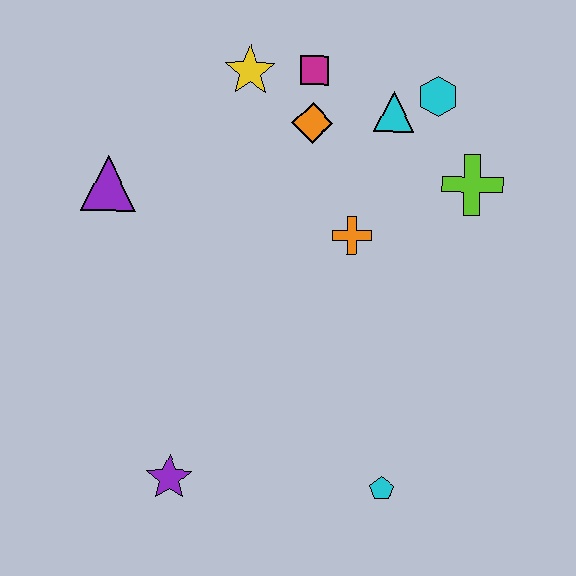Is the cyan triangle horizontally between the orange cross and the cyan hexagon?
Yes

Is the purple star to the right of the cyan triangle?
No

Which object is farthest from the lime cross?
The purple star is farthest from the lime cross.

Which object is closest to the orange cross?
The orange diamond is closest to the orange cross.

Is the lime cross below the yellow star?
Yes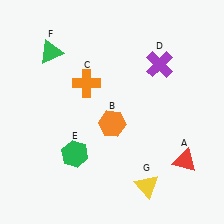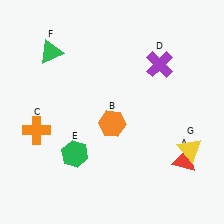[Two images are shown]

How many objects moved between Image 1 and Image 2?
2 objects moved between the two images.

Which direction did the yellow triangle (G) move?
The yellow triangle (G) moved right.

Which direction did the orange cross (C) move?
The orange cross (C) moved left.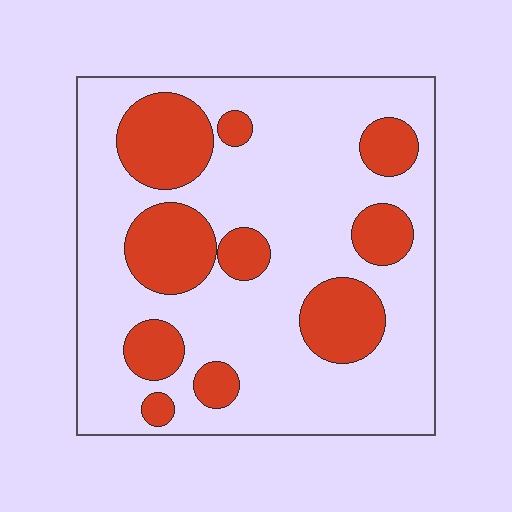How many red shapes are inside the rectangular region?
10.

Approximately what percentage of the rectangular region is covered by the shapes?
Approximately 25%.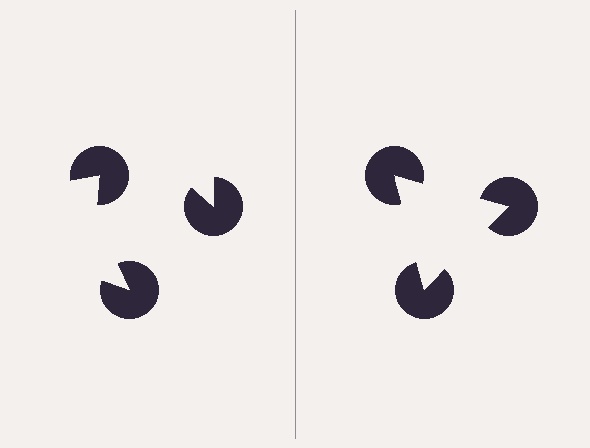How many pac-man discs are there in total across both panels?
6 — 3 on each side.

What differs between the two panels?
The pac-man discs are positioned identically on both sides; only the wedge orientations differ. On the right they align to a triangle; on the left they are misaligned.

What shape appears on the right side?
An illusory triangle.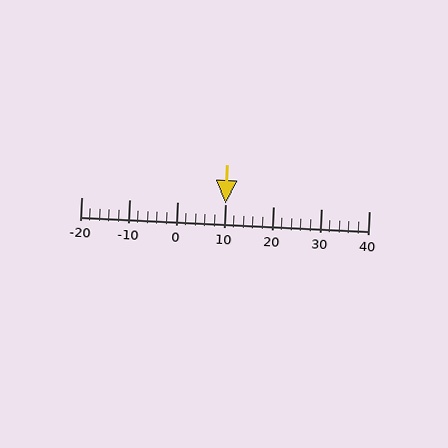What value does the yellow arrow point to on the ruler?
The yellow arrow points to approximately 10.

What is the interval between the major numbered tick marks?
The major tick marks are spaced 10 units apart.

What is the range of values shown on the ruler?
The ruler shows values from -20 to 40.